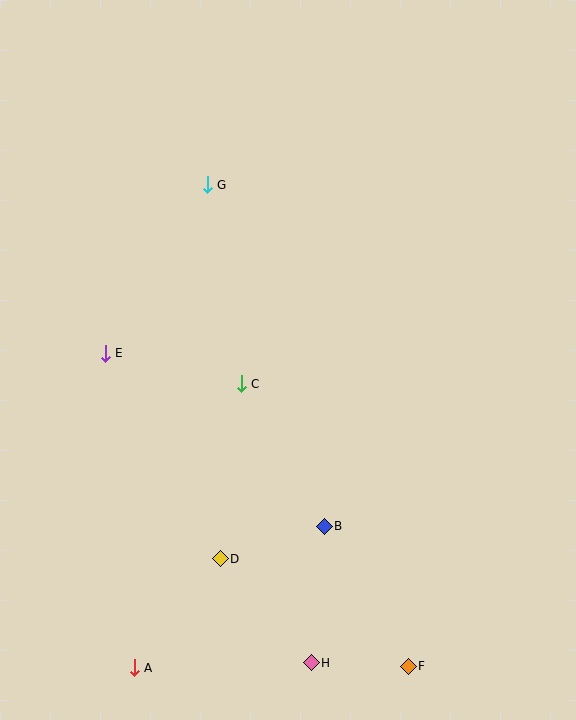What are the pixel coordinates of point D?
Point D is at (220, 559).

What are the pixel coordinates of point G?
Point G is at (207, 185).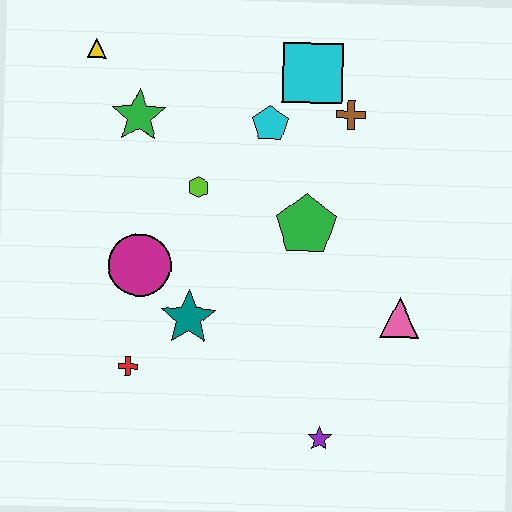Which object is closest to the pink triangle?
The green pentagon is closest to the pink triangle.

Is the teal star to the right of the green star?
Yes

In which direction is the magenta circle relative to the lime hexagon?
The magenta circle is below the lime hexagon.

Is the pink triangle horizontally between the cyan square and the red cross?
No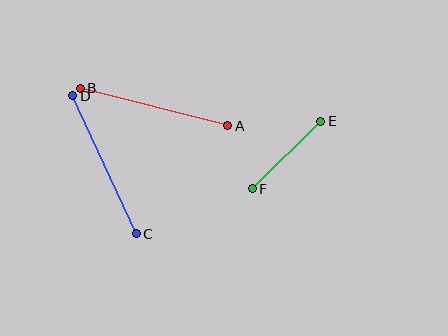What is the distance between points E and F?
The distance is approximately 96 pixels.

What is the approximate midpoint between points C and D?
The midpoint is at approximately (104, 165) pixels.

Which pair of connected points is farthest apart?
Points A and B are farthest apart.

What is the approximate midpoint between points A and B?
The midpoint is at approximately (154, 107) pixels.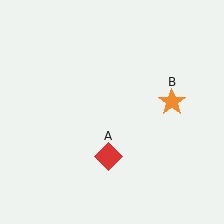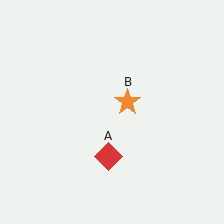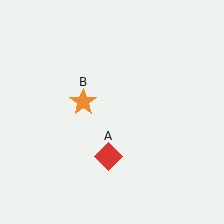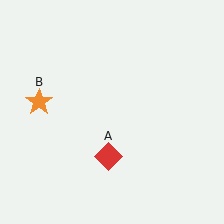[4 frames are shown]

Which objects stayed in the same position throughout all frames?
Red diamond (object A) remained stationary.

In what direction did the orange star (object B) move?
The orange star (object B) moved left.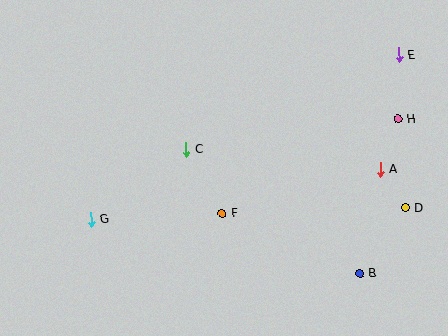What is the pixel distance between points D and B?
The distance between D and B is 80 pixels.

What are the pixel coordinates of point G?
Point G is at (91, 220).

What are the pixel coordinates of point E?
Point E is at (399, 55).